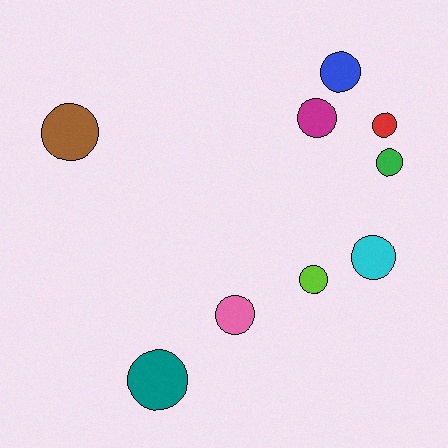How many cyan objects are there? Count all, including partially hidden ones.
There is 1 cyan object.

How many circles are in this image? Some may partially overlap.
There are 9 circles.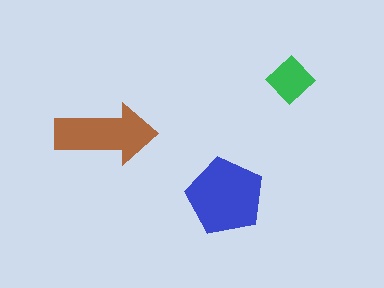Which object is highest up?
The green diamond is topmost.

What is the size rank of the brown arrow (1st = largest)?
2nd.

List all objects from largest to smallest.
The blue pentagon, the brown arrow, the green diamond.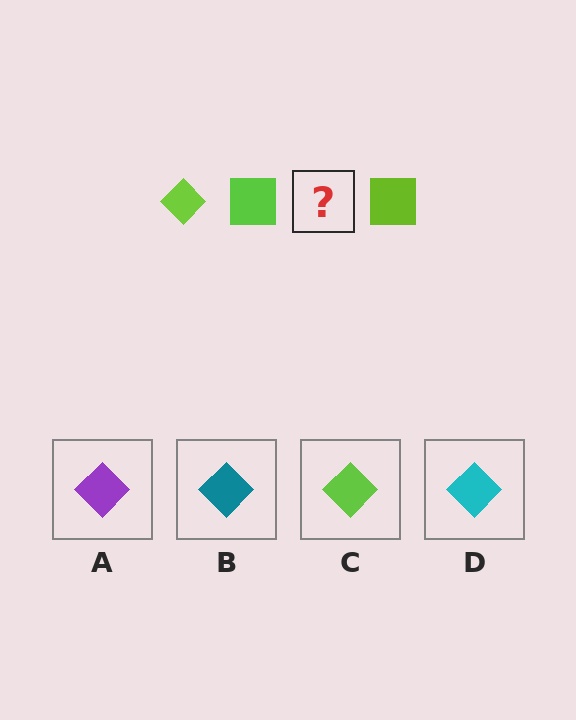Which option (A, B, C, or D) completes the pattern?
C.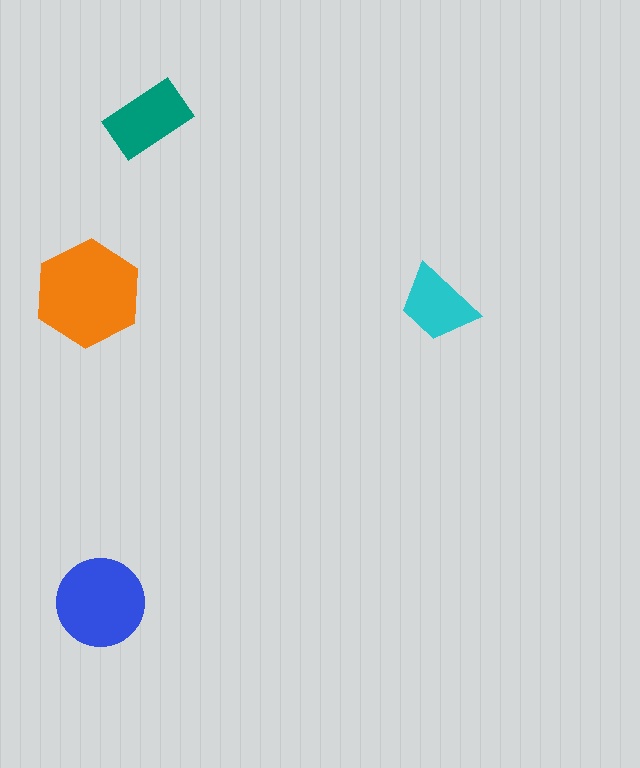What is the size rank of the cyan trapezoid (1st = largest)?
4th.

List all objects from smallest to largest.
The cyan trapezoid, the teal rectangle, the blue circle, the orange hexagon.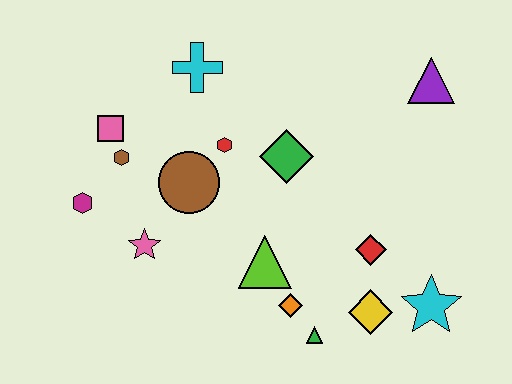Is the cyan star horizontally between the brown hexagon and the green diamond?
No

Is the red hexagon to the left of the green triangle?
Yes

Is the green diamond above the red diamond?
Yes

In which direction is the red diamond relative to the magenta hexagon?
The red diamond is to the right of the magenta hexagon.